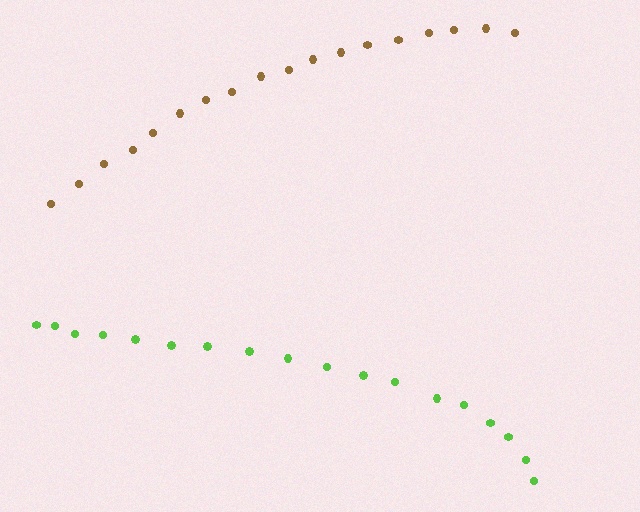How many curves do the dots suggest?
There are 2 distinct paths.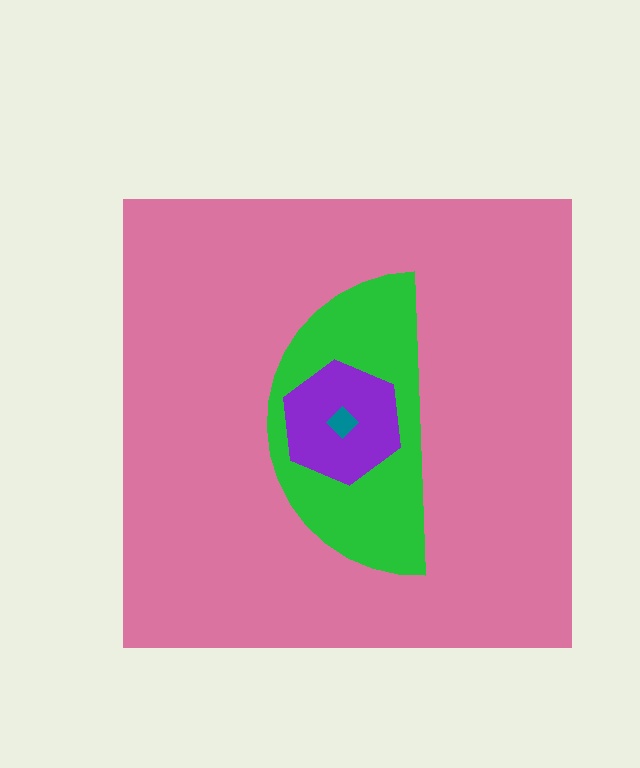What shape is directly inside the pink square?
The green semicircle.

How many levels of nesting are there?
4.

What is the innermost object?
The teal diamond.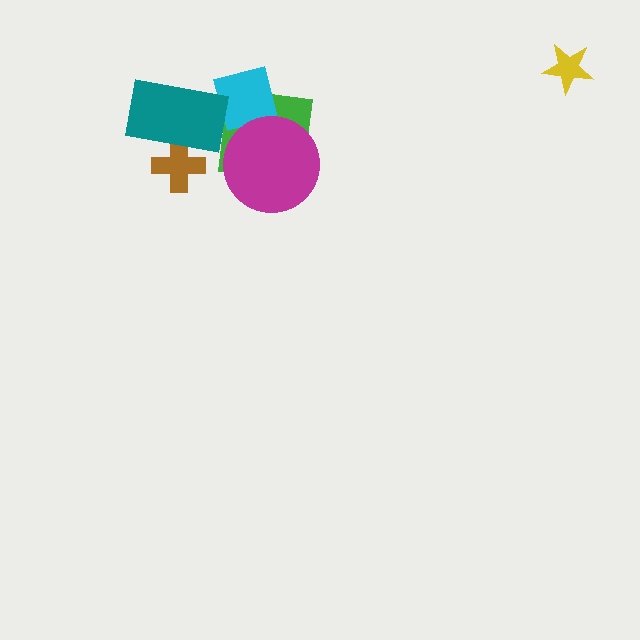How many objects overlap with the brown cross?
1 object overlaps with the brown cross.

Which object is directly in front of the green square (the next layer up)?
The cyan square is directly in front of the green square.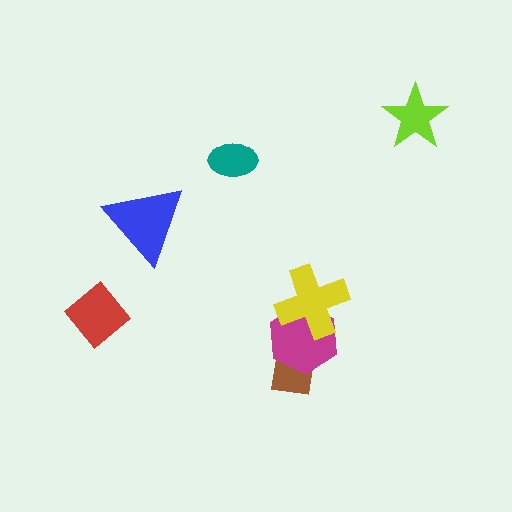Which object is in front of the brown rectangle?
The magenta hexagon is in front of the brown rectangle.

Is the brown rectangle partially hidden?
Yes, it is partially covered by another shape.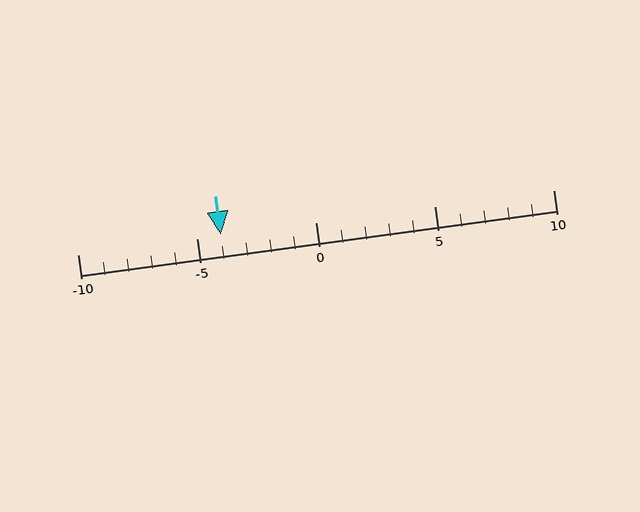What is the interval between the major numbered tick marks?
The major tick marks are spaced 5 units apart.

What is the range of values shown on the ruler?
The ruler shows values from -10 to 10.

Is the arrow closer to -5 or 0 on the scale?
The arrow is closer to -5.